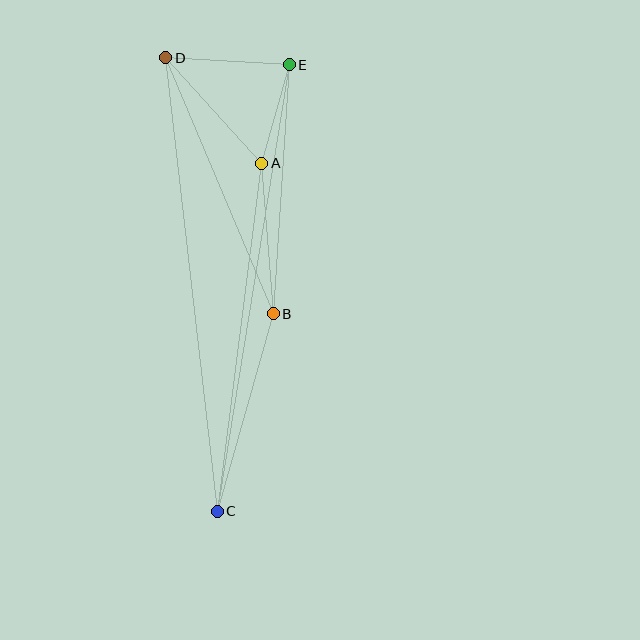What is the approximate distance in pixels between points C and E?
The distance between C and E is approximately 452 pixels.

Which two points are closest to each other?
Points A and E are closest to each other.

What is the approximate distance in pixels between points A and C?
The distance between A and C is approximately 351 pixels.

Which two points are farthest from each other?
Points C and D are farthest from each other.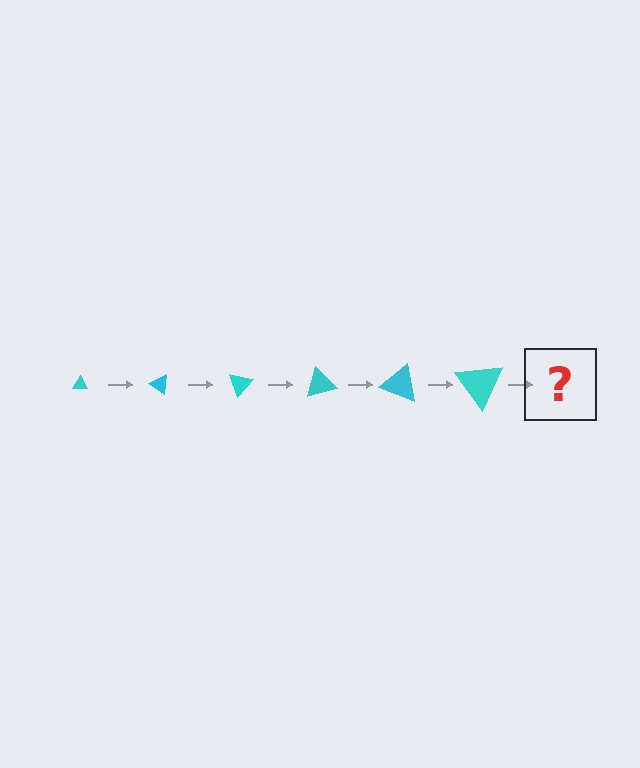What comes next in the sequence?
The next element should be a triangle, larger than the previous one and rotated 210 degrees from the start.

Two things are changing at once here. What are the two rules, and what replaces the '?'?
The two rules are that the triangle grows larger each step and it rotates 35 degrees each step. The '?' should be a triangle, larger than the previous one and rotated 210 degrees from the start.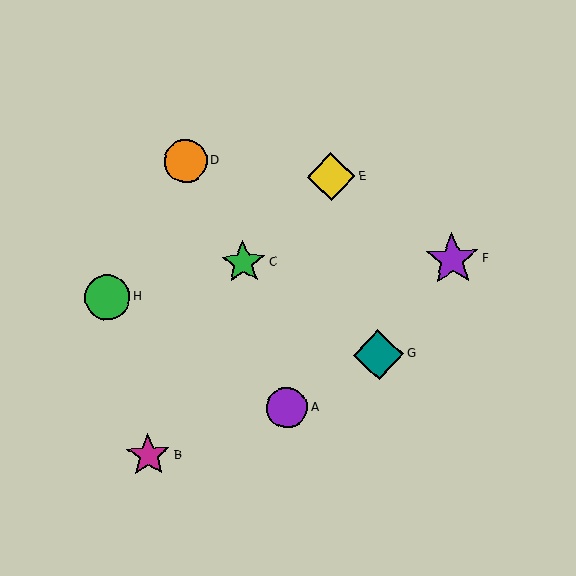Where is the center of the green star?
The center of the green star is at (243, 263).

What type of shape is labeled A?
Shape A is a purple circle.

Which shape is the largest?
The purple star (labeled F) is the largest.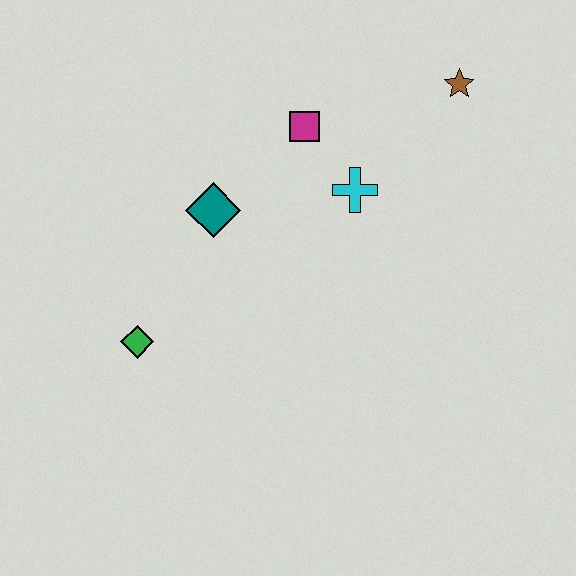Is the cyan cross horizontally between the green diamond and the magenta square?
No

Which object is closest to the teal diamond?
The magenta square is closest to the teal diamond.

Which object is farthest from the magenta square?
The green diamond is farthest from the magenta square.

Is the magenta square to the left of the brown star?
Yes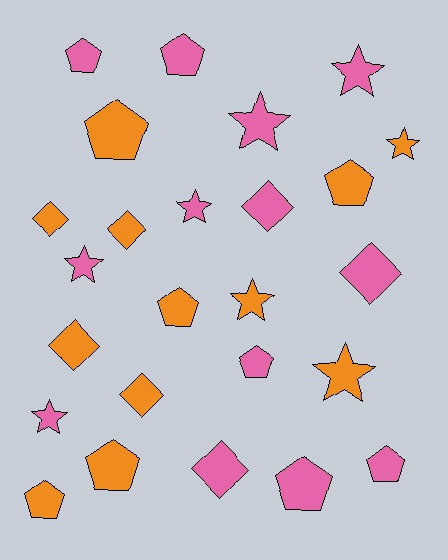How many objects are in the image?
There are 25 objects.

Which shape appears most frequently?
Pentagon, with 10 objects.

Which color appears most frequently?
Pink, with 13 objects.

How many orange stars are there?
There are 3 orange stars.